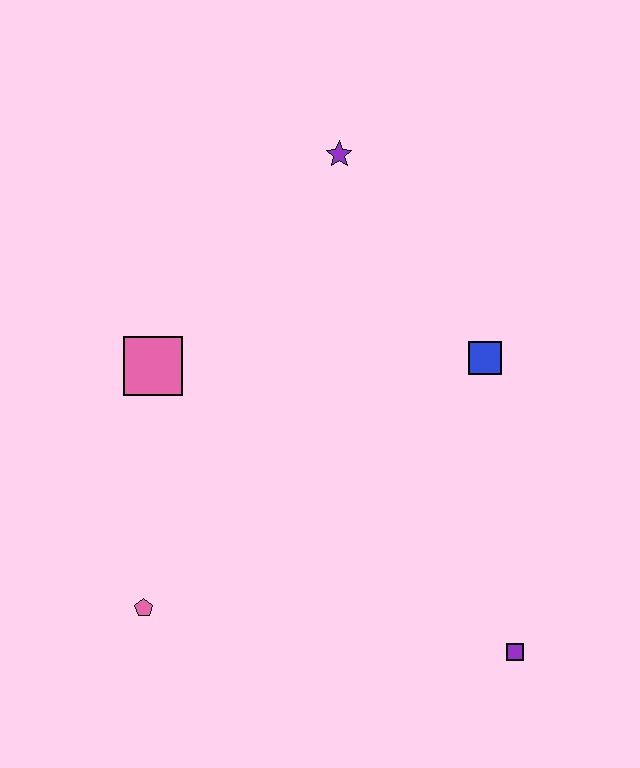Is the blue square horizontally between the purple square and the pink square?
Yes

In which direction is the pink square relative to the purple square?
The pink square is to the left of the purple square.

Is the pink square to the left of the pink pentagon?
No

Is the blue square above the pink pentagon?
Yes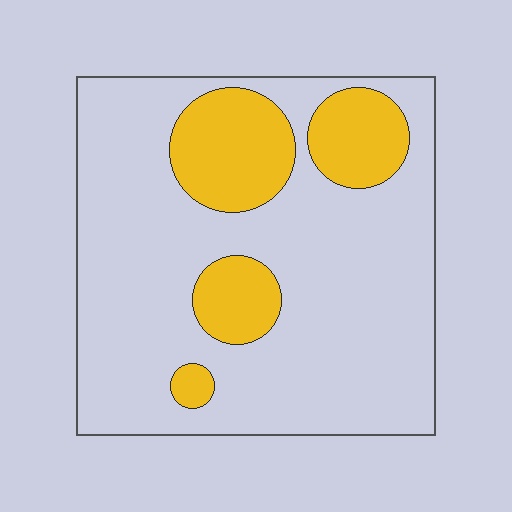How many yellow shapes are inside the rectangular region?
4.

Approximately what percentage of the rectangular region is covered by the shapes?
Approximately 20%.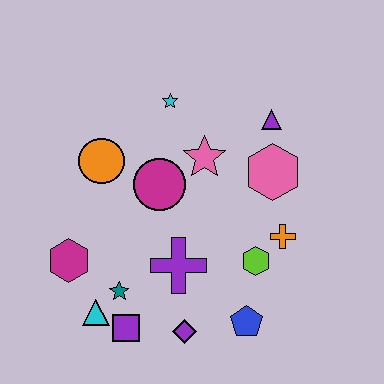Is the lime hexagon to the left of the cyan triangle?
No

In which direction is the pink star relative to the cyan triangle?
The pink star is above the cyan triangle.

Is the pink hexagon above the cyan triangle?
Yes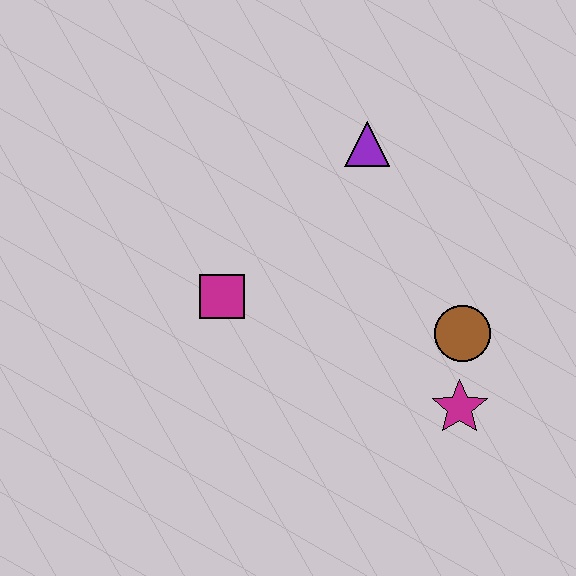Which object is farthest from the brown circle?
The magenta square is farthest from the brown circle.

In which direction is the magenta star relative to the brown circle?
The magenta star is below the brown circle.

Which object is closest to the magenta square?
The purple triangle is closest to the magenta square.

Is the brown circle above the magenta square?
No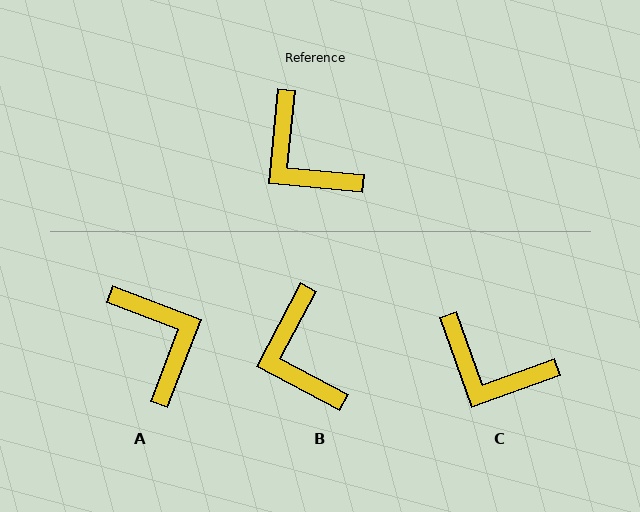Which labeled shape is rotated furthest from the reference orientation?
A, about 165 degrees away.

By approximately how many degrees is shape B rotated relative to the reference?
Approximately 22 degrees clockwise.